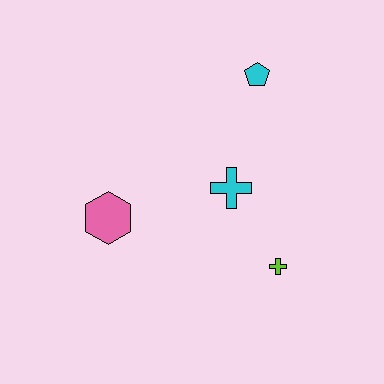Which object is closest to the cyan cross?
The lime cross is closest to the cyan cross.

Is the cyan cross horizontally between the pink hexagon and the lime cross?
Yes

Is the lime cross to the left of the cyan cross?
No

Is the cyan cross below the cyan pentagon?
Yes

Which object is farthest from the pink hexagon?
The cyan pentagon is farthest from the pink hexagon.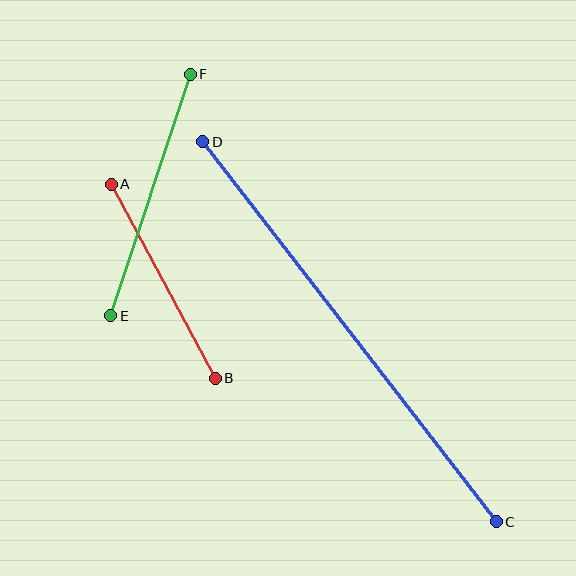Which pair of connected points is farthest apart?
Points C and D are farthest apart.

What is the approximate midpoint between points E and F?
The midpoint is at approximately (151, 195) pixels.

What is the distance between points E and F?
The distance is approximately 254 pixels.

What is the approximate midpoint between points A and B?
The midpoint is at approximately (163, 281) pixels.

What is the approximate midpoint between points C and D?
The midpoint is at approximately (349, 332) pixels.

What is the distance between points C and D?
The distance is approximately 480 pixels.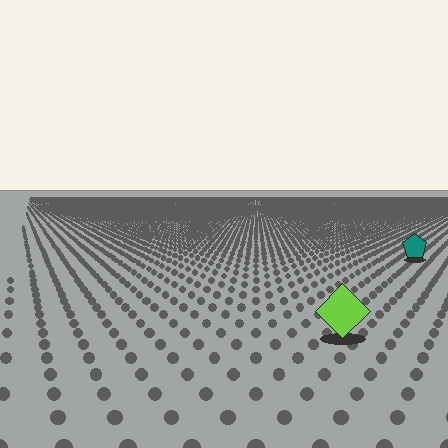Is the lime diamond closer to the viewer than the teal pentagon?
Yes. The lime diamond is closer — you can tell from the texture gradient: the ground texture is coarser near it.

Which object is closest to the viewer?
The lime diamond is closest. The texture marks near it are larger and more spread out.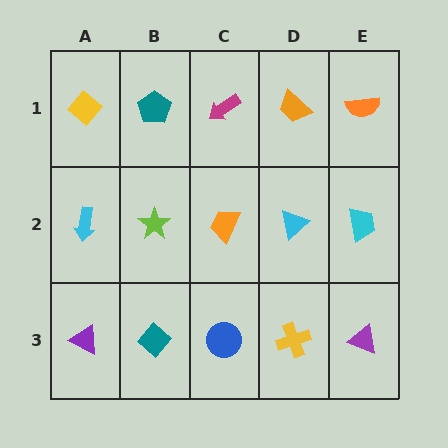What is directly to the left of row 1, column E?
An orange trapezoid.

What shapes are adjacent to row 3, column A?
A cyan arrow (row 2, column A), a teal diamond (row 3, column B).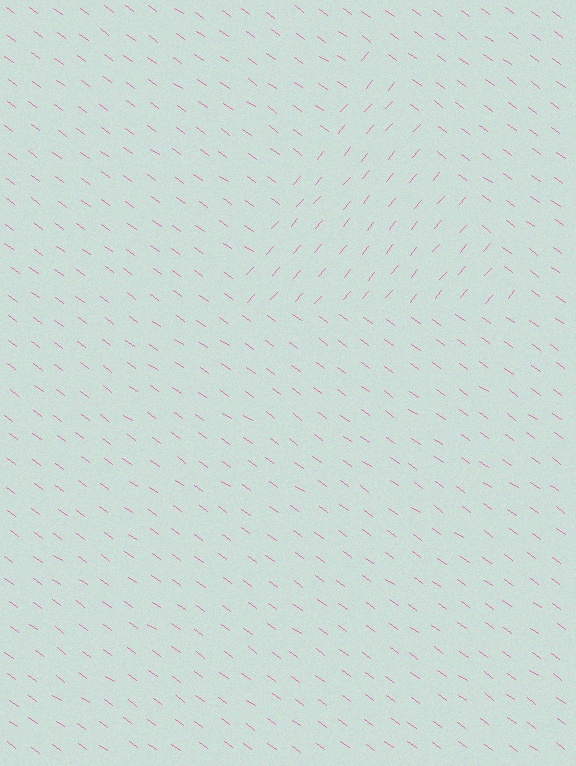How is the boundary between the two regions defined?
The boundary is defined purely by a change in line orientation (approximately 86 degrees difference). All lines are the same color and thickness.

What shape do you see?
I see a triangle.